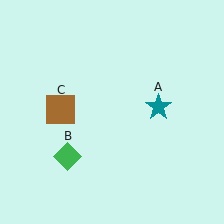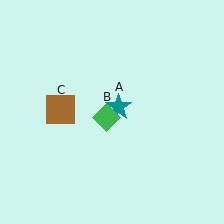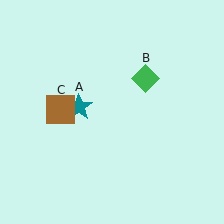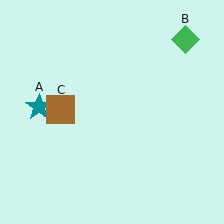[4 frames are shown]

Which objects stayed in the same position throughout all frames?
Brown square (object C) remained stationary.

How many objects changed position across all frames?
2 objects changed position: teal star (object A), green diamond (object B).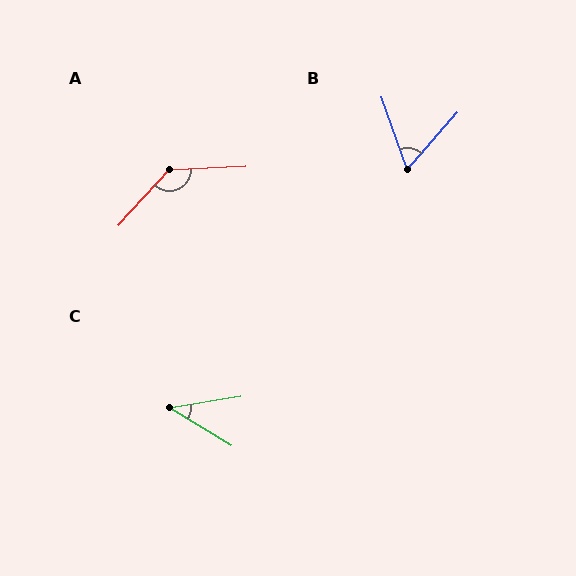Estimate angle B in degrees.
Approximately 61 degrees.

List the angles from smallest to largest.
C (41°), B (61°), A (135°).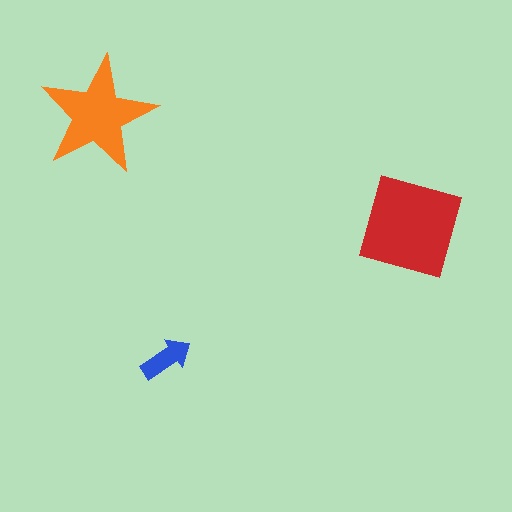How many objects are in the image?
There are 3 objects in the image.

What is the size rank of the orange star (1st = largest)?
2nd.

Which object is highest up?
The orange star is topmost.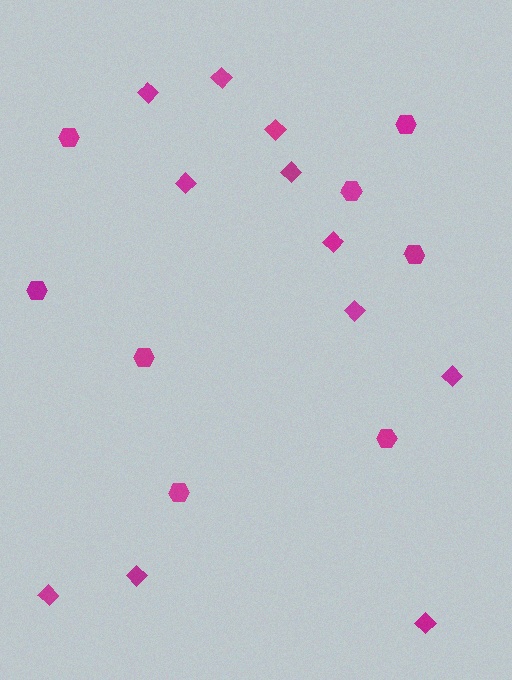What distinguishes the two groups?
There are 2 groups: one group of hexagons (8) and one group of diamonds (11).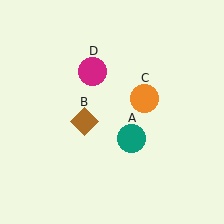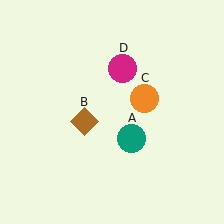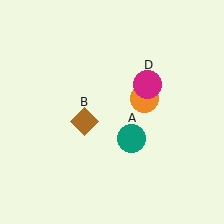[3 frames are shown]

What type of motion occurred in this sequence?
The magenta circle (object D) rotated clockwise around the center of the scene.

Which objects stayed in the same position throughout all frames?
Teal circle (object A) and brown diamond (object B) and orange circle (object C) remained stationary.